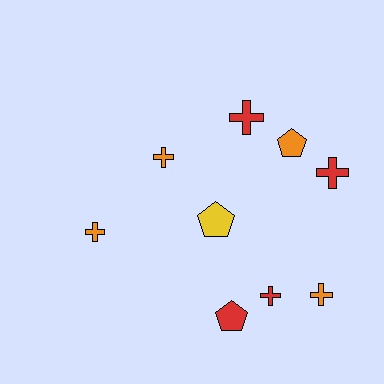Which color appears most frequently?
Red, with 4 objects.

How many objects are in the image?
There are 9 objects.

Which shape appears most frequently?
Cross, with 6 objects.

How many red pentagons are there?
There is 1 red pentagon.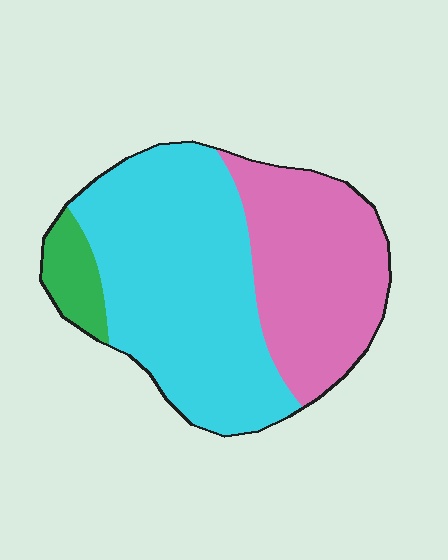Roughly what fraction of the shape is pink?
Pink covers about 35% of the shape.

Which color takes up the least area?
Green, at roughly 10%.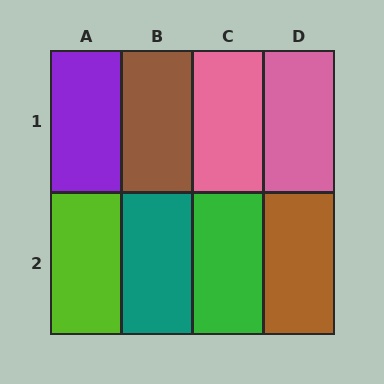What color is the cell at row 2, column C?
Green.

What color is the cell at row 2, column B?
Teal.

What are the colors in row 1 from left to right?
Purple, brown, pink, pink.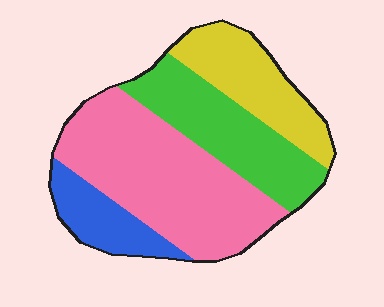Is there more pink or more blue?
Pink.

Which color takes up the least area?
Blue, at roughly 15%.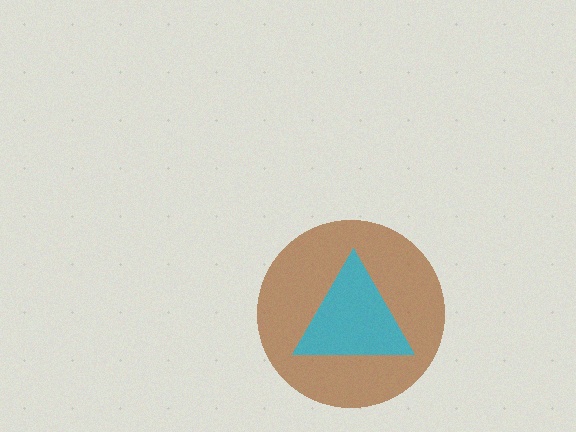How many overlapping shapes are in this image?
There are 2 overlapping shapes in the image.